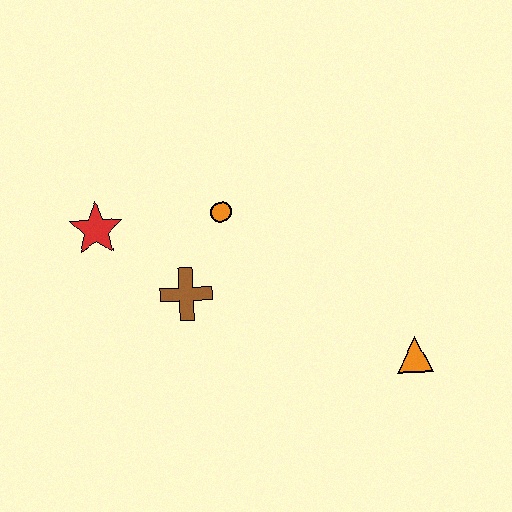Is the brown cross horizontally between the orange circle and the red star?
Yes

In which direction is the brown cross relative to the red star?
The brown cross is to the right of the red star.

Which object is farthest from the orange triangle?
The red star is farthest from the orange triangle.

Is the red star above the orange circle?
No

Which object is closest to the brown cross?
The orange circle is closest to the brown cross.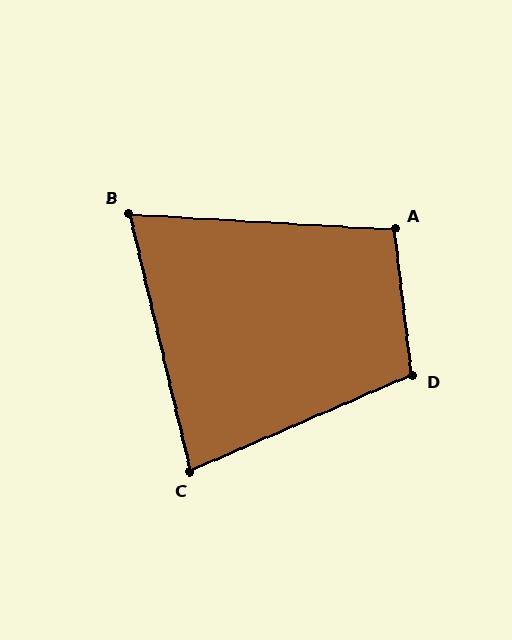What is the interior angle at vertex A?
Approximately 100 degrees (obtuse).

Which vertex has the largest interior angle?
D, at approximately 107 degrees.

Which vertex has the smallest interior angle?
B, at approximately 73 degrees.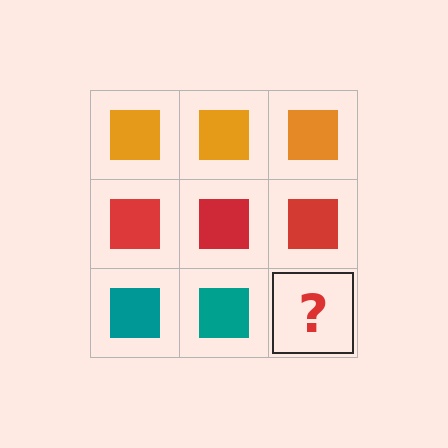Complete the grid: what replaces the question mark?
The question mark should be replaced with a teal square.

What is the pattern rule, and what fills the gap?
The rule is that each row has a consistent color. The gap should be filled with a teal square.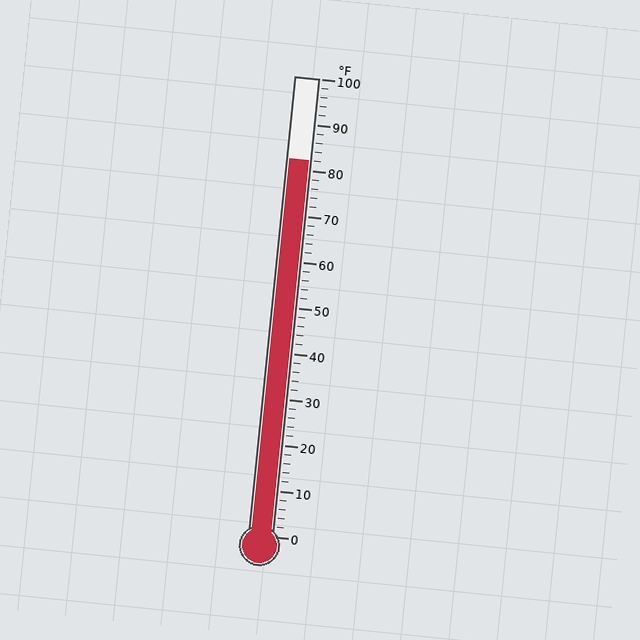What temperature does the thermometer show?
The thermometer shows approximately 82°F.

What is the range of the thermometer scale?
The thermometer scale ranges from 0°F to 100°F.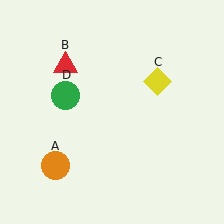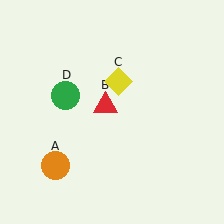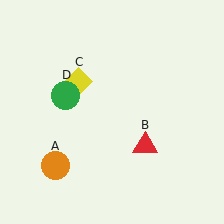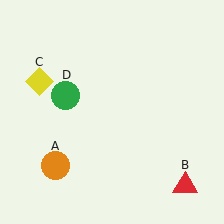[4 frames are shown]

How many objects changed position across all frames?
2 objects changed position: red triangle (object B), yellow diamond (object C).